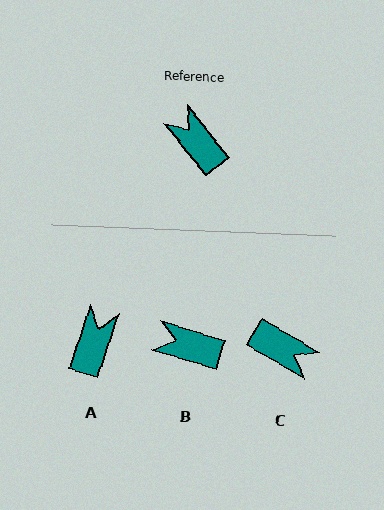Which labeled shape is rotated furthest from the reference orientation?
C, about 159 degrees away.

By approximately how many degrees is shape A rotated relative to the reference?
Approximately 56 degrees clockwise.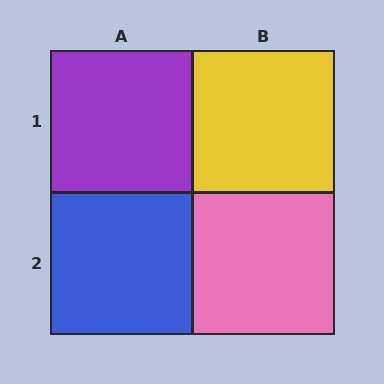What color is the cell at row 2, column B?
Pink.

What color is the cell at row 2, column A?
Blue.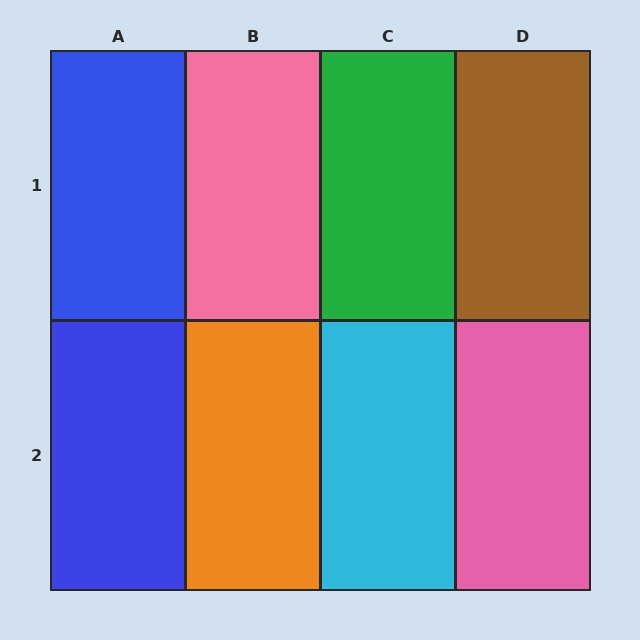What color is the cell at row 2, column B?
Orange.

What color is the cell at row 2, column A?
Blue.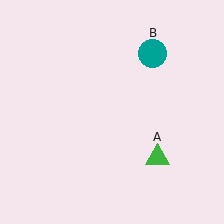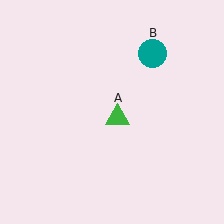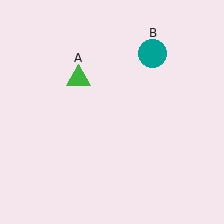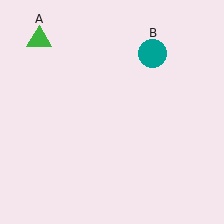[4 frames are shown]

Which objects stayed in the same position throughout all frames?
Teal circle (object B) remained stationary.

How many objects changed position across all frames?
1 object changed position: green triangle (object A).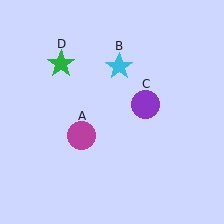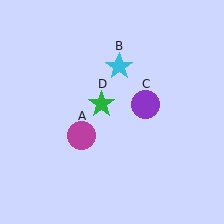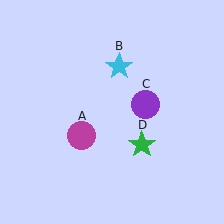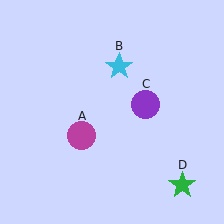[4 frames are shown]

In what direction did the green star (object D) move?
The green star (object D) moved down and to the right.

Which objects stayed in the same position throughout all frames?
Magenta circle (object A) and cyan star (object B) and purple circle (object C) remained stationary.